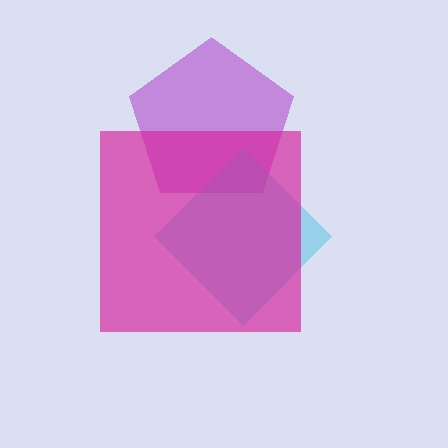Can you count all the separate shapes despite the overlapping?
Yes, there are 3 separate shapes.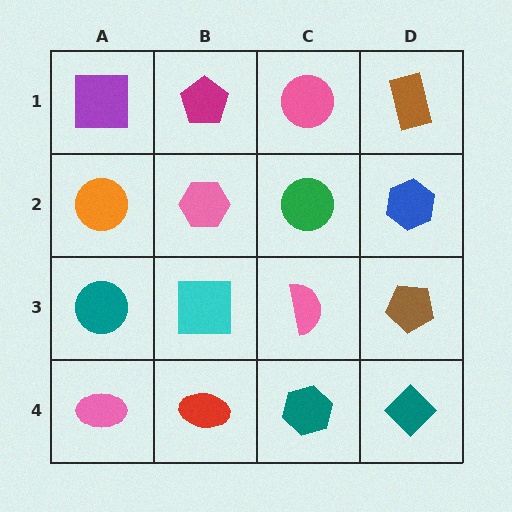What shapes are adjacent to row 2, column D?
A brown rectangle (row 1, column D), a brown pentagon (row 3, column D), a green circle (row 2, column C).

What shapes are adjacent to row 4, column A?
A teal circle (row 3, column A), a red ellipse (row 4, column B).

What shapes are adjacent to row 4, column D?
A brown pentagon (row 3, column D), a teal hexagon (row 4, column C).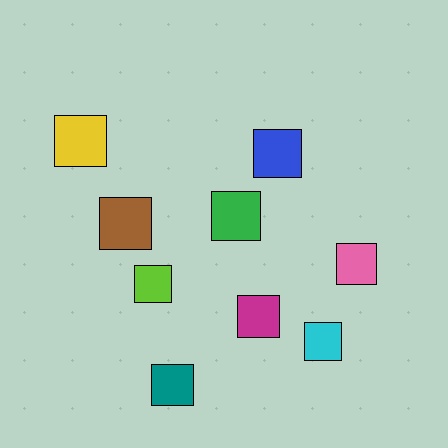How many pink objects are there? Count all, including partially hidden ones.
There is 1 pink object.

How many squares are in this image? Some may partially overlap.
There are 9 squares.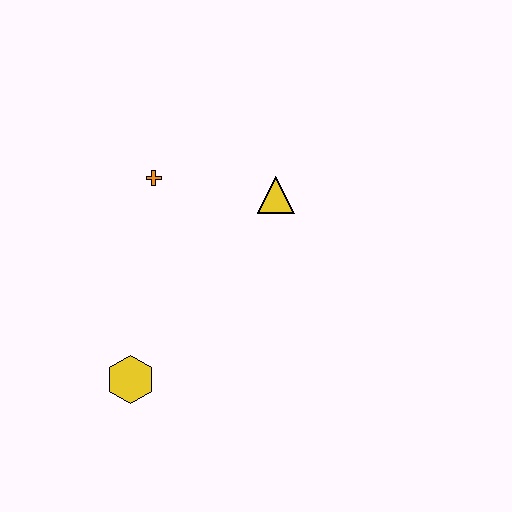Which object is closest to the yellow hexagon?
The orange cross is closest to the yellow hexagon.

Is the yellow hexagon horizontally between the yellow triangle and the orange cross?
No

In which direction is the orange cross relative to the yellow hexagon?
The orange cross is above the yellow hexagon.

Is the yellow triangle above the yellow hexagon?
Yes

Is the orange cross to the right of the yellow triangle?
No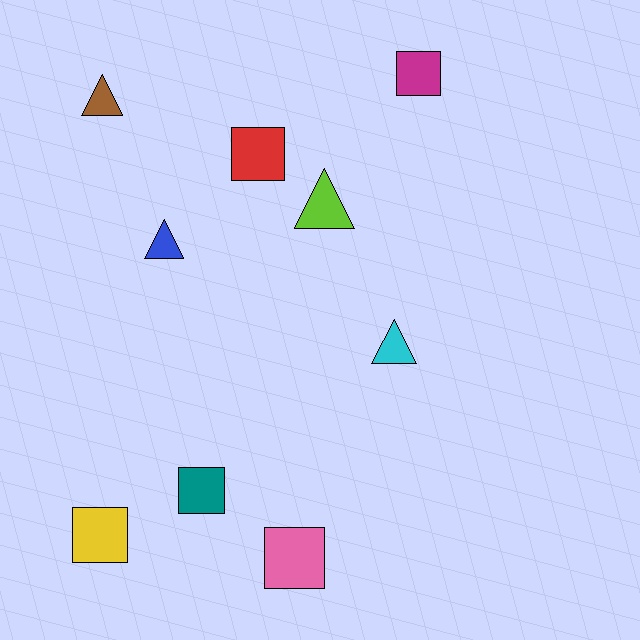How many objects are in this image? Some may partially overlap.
There are 9 objects.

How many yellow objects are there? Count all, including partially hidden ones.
There is 1 yellow object.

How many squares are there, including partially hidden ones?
There are 5 squares.